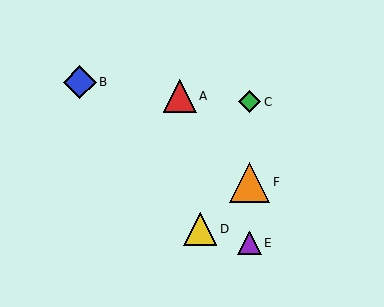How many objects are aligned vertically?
3 objects (C, E, F) are aligned vertically.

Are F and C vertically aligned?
Yes, both are at x≈249.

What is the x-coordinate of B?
Object B is at x≈80.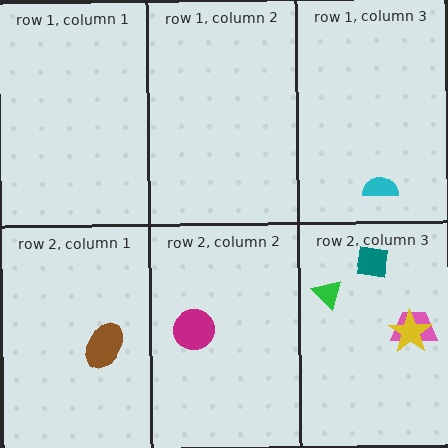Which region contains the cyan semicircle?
The row 1, column 3 region.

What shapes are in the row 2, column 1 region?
The brown ellipse.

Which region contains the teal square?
The row 2, column 3 region.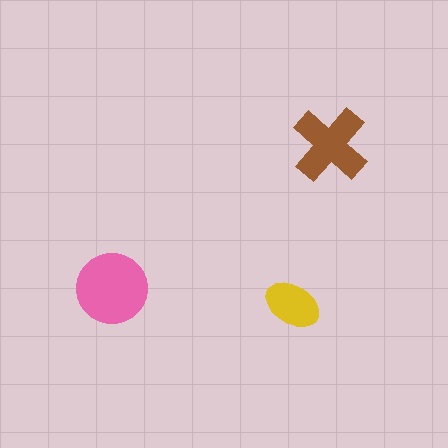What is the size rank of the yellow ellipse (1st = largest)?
3rd.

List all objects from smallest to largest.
The yellow ellipse, the brown cross, the pink circle.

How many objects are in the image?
There are 3 objects in the image.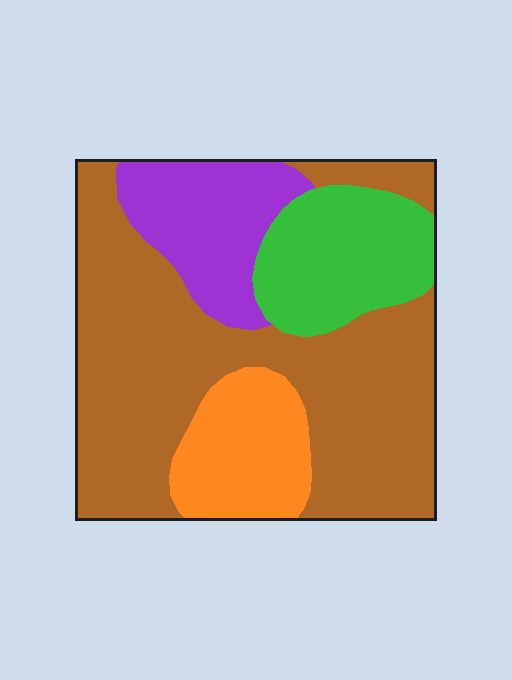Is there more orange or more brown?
Brown.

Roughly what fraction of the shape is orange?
Orange covers 14% of the shape.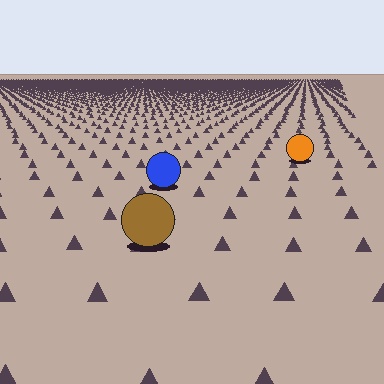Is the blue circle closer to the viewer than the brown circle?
No. The brown circle is closer — you can tell from the texture gradient: the ground texture is coarser near it.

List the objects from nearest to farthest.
From nearest to farthest: the brown circle, the blue circle, the orange circle.